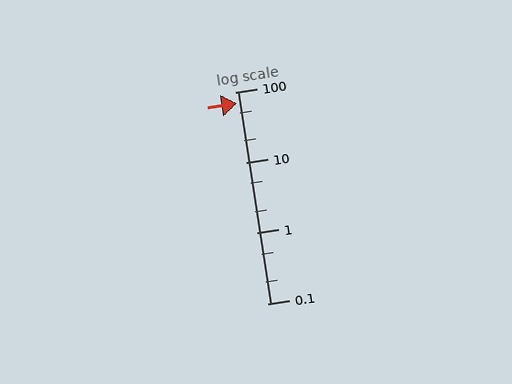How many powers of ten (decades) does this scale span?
The scale spans 3 decades, from 0.1 to 100.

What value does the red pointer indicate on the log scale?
The pointer indicates approximately 70.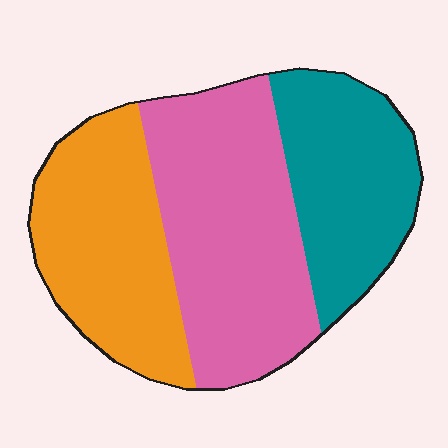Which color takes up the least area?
Teal, at roughly 25%.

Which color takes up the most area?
Pink, at roughly 40%.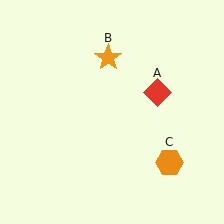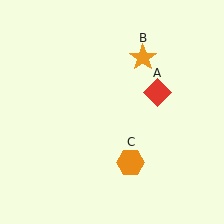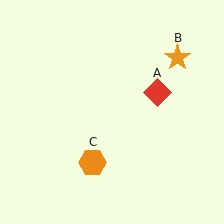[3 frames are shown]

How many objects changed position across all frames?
2 objects changed position: orange star (object B), orange hexagon (object C).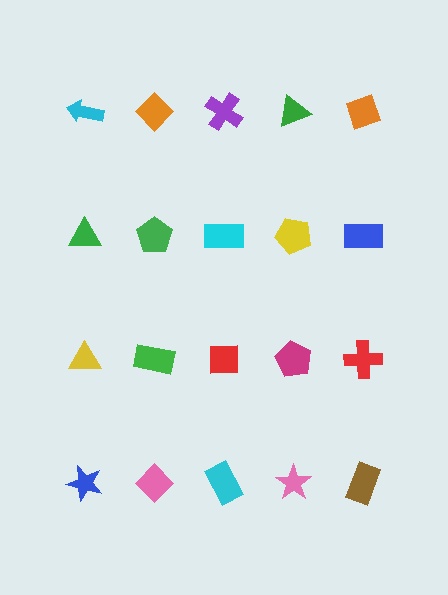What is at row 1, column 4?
A green triangle.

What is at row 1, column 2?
An orange diamond.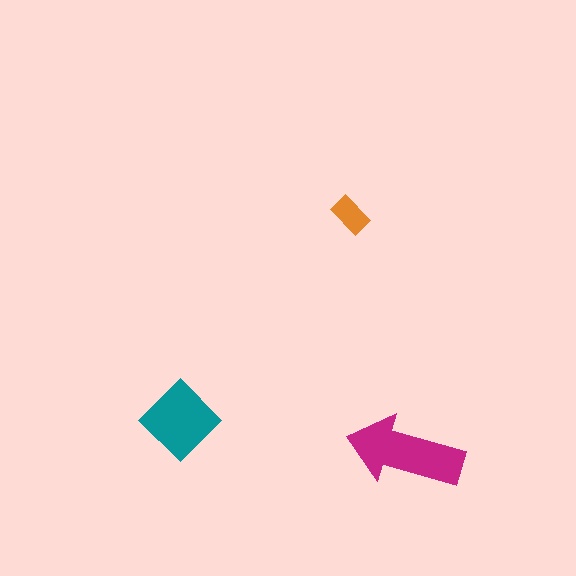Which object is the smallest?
The orange rectangle.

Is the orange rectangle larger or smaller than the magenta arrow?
Smaller.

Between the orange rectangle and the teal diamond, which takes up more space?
The teal diamond.